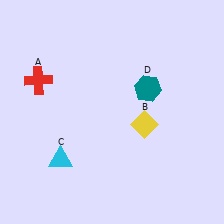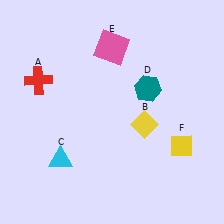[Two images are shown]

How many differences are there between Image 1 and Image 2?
There are 2 differences between the two images.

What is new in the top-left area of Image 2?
A pink square (E) was added in the top-left area of Image 2.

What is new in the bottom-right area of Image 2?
A yellow diamond (F) was added in the bottom-right area of Image 2.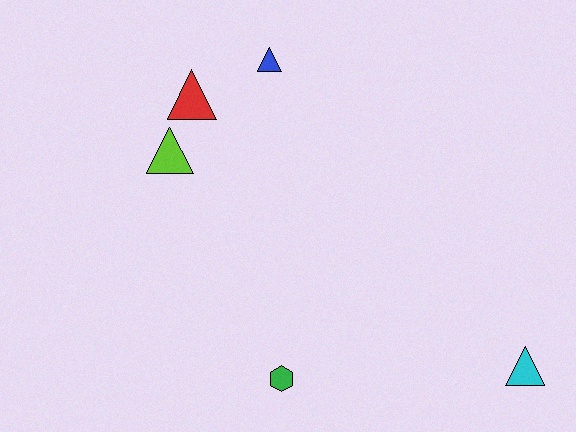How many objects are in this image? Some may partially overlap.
There are 5 objects.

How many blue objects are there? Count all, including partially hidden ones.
There is 1 blue object.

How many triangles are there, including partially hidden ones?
There are 4 triangles.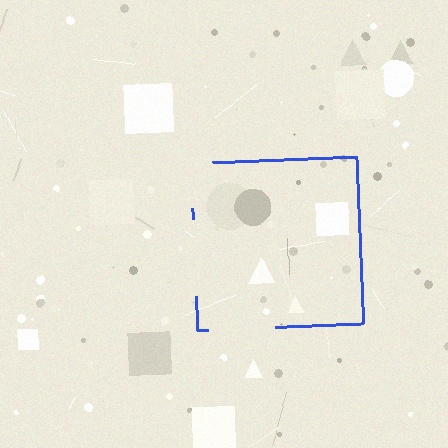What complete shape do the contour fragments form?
The contour fragments form a square.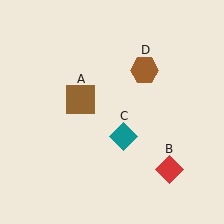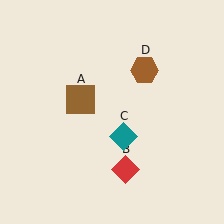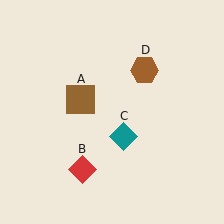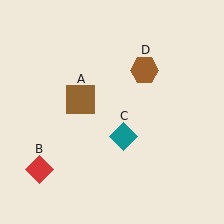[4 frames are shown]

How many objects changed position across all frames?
1 object changed position: red diamond (object B).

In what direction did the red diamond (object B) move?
The red diamond (object B) moved left.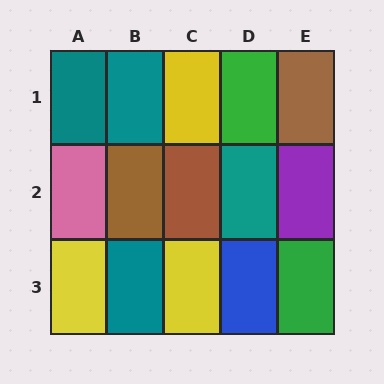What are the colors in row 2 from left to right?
Pink, brown, brown, teal, purple.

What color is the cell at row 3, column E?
Green.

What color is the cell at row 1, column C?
Yellow.